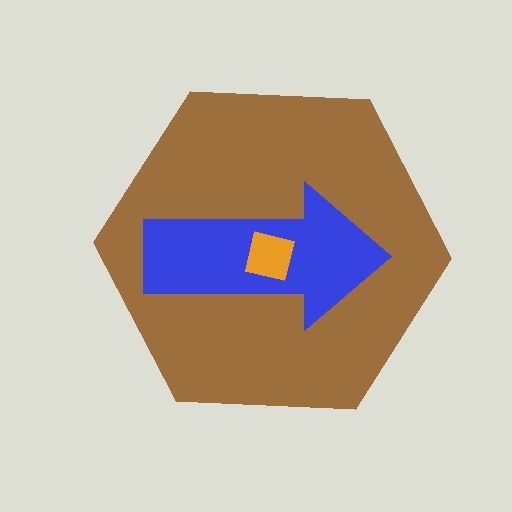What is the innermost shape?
The orange square.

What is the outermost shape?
The brown hexagon.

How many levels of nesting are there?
3.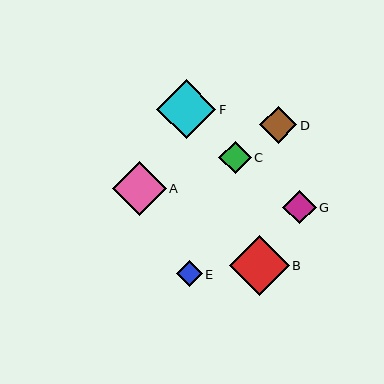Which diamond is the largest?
Diamond B is the largest with a size of approximately 60 pixels.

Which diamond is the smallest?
Diamond E is the smallest with a size of approximately 26 pixels.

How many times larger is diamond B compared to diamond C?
Diamond B is approximately 1.8 times the size of diamond C.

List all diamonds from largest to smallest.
From largest to smallest: B, F, A, D, G, C, E.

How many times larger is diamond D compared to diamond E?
Diamond D is approximately 1.4 times the size of diamond E.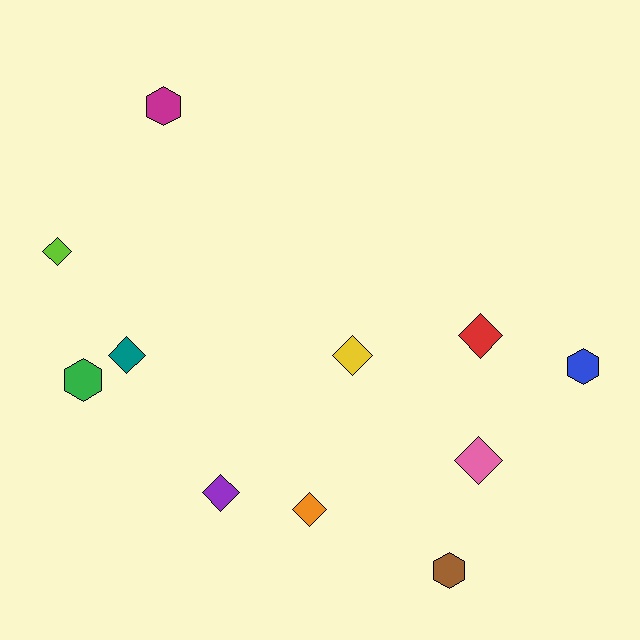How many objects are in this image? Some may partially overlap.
There are 11 objects.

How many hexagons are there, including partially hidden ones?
There are 4 hexagons.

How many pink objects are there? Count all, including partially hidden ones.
There is 1 pink object.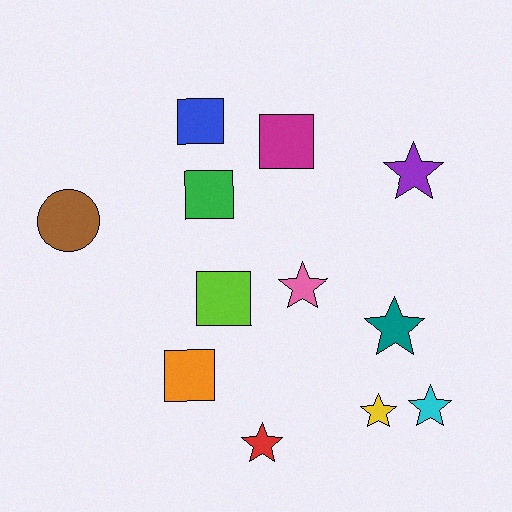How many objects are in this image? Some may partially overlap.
There are 12 objects.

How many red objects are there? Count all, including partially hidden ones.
There is 1 red object.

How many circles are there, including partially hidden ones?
There is 1 circle.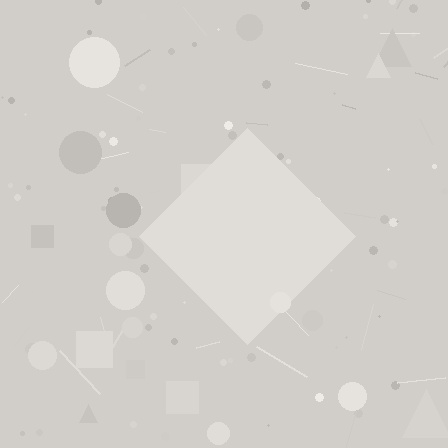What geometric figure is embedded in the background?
A diamond is embedded in the background.